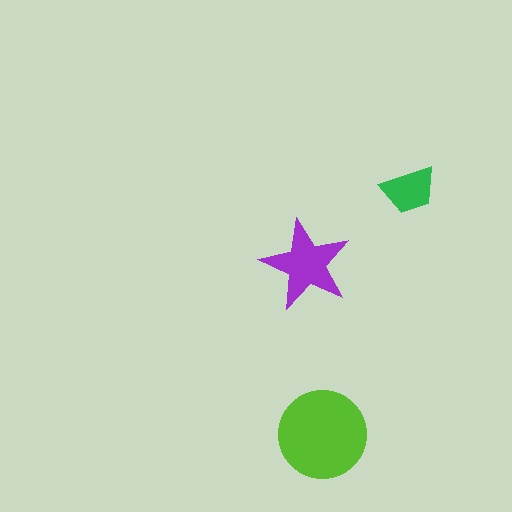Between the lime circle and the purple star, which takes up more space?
The lime circle.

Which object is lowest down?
The lime circle is bottommost.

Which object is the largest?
The lime circle.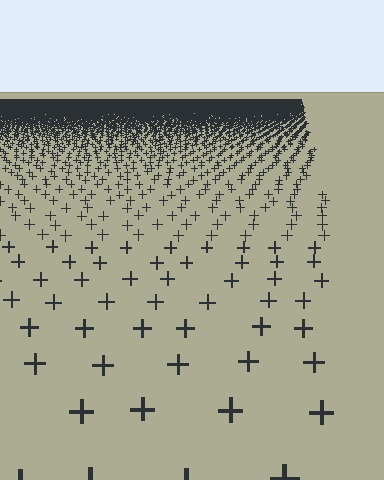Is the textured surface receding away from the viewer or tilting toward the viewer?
The surface is receding away from the viewer. Texture elements get smaller and denser toward the top.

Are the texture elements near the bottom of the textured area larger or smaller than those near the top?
Larger. Near the bottom, elements are closer to the viewer and appear at a bigger on-screen size.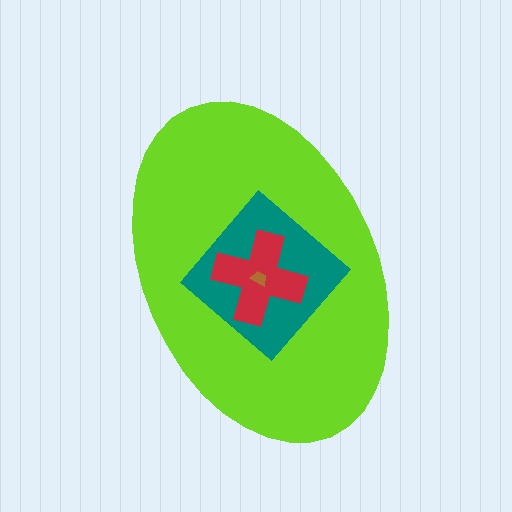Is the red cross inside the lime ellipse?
Yes.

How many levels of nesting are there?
4.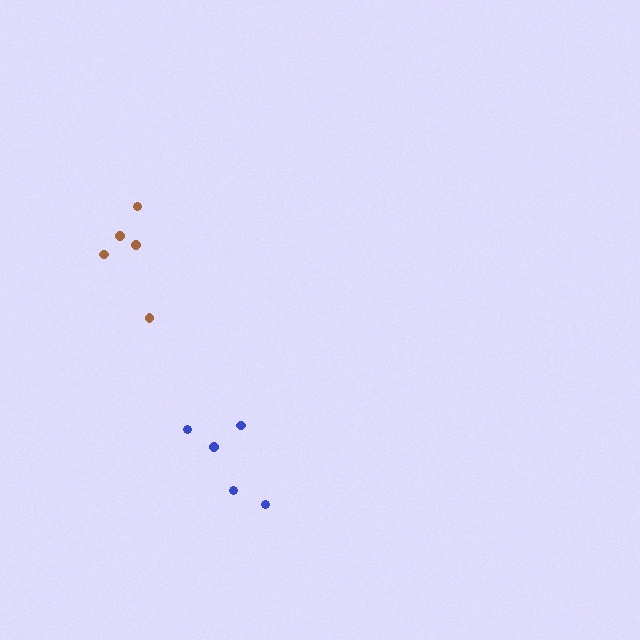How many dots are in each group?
Group 1: 5 dots, Group 2: 5 dots (10 total).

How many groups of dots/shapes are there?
There are 2 groups.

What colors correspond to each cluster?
The clusters are colored: brown, blue.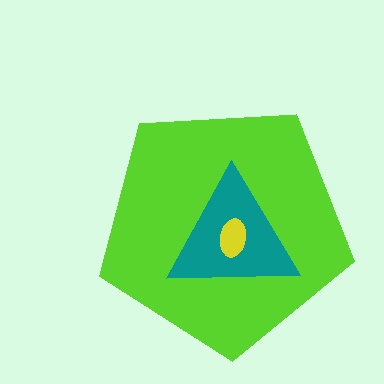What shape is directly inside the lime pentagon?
The teal triangle.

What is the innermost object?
The yellow ellipse.